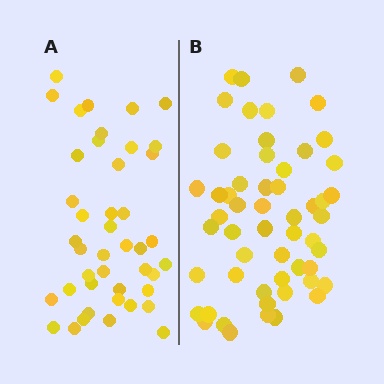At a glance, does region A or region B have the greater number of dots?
Region B (the right region) has more dots.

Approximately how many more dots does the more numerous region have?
Region B has roughly 12 or so more dots than region A.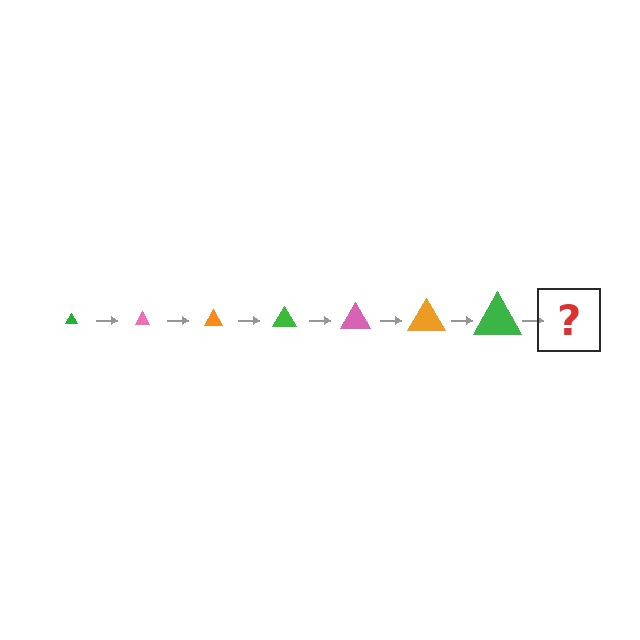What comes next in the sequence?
The next element should be a pink triangle, larger than the previous one.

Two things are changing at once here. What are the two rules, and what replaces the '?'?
The two rules are that the triangle grows larger each step and the color cycles through green, pink, and orange. The '?' should be a pink triangle, larger than the previous one.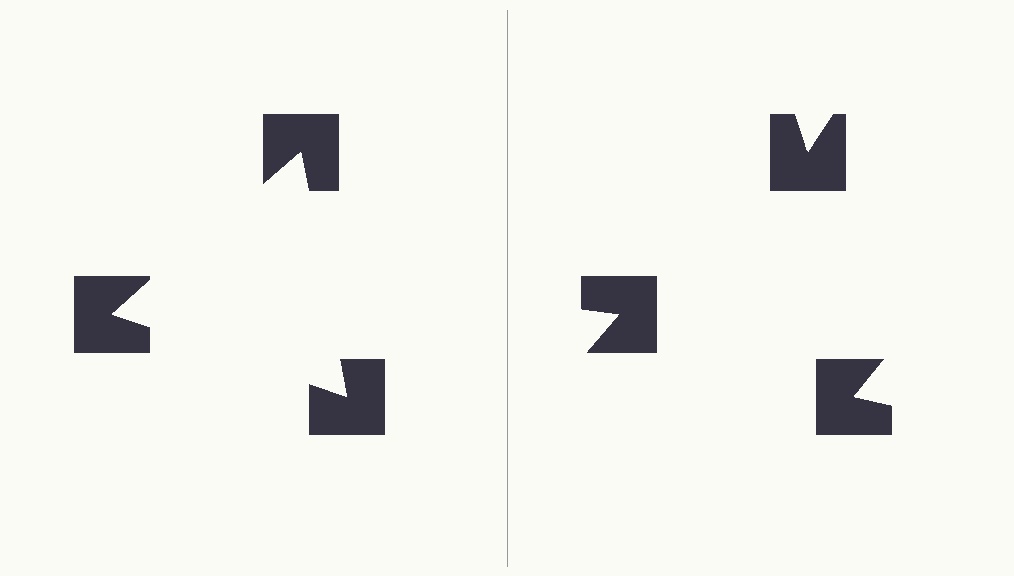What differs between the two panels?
The notched squares are positioned identically on both sides; only the wedge orientations differ. On the left they align to a triangle; on the right they are misaligned.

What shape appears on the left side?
An illusory triangle.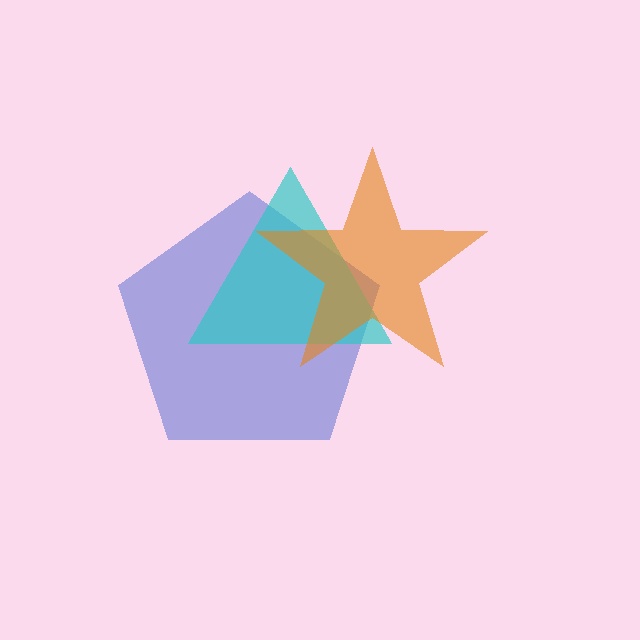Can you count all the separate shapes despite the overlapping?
Yes, there are 3 separate shapes.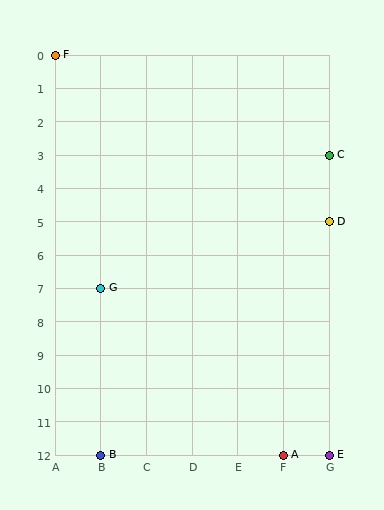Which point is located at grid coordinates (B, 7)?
Point G is at (B, 7).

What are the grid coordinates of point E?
Point E is at grid coordinates (G, 12).